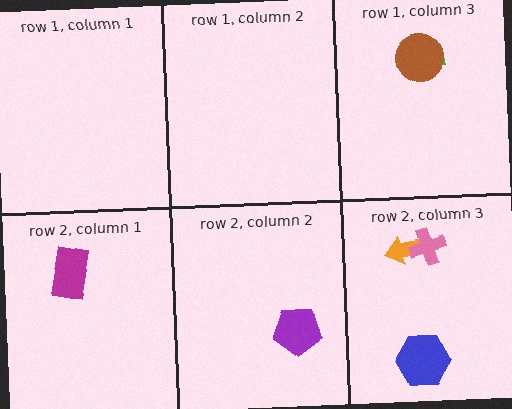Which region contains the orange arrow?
The row 2, column 3 region.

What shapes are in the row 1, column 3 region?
The green semicircle, the brown circle.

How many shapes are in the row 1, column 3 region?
2.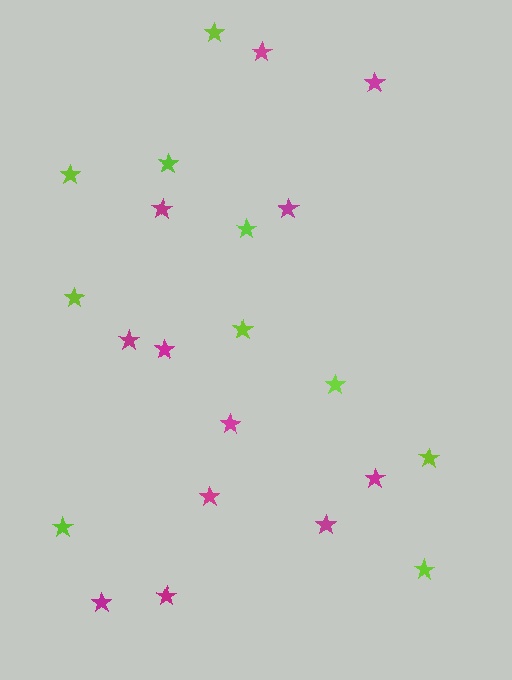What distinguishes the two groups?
There are 2 groups: one group of lime stars (10) and one group of magenta stars (12).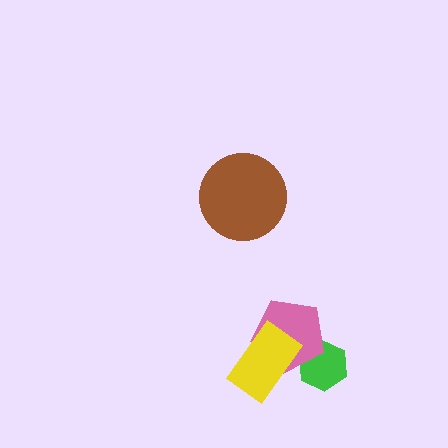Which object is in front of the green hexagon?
The pink pentagon is in front of the green hexagon.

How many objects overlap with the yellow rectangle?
1 object overlaps with the yellow rectangle.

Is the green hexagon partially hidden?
Yes, it is partially covered by another shape.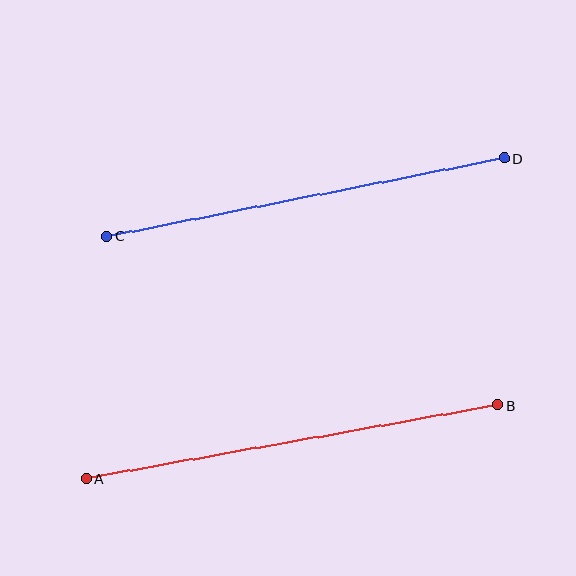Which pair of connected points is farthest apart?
Points A and B are farthest apart.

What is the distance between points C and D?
The distance is approximately 406 pixels.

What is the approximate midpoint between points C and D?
The midpoint is at approximately (305, 197) pixels.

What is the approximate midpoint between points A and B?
The midpoint is at approximately (292, 442) pixels.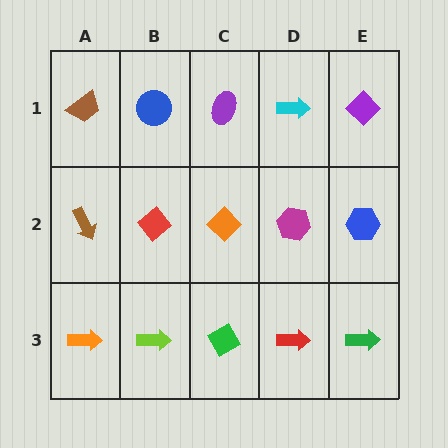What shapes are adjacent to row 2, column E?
A purple diamond (row 1, column E), a green arrow (row 3, column E), a magenta hexagon (row 2, column D).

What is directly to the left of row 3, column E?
A red arrow.